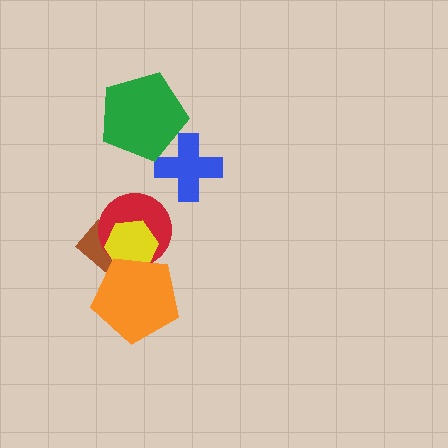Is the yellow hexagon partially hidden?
Yes, it is partially covered by another shape.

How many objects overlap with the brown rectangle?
3 objects overlap with the brown rectangle.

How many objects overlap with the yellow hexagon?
3 objects overlap with the yellow hexagon.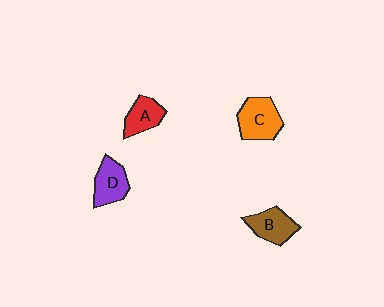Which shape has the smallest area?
Shape A (red).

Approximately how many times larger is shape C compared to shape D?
Approximately 1.2 times.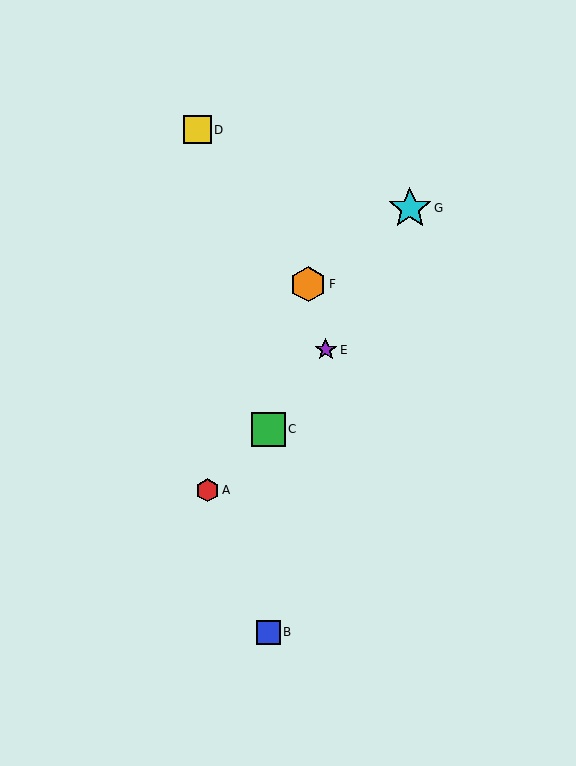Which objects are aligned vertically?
Objects B, C are aligned vertically.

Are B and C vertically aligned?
Yes, both are at x≈269.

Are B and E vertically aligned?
No, B is at x≈269 and E is at x≈326.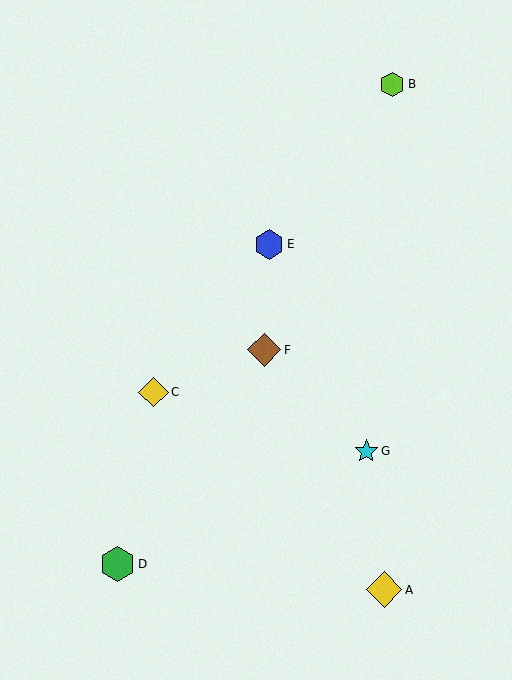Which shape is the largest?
The yellow diamond (labeled A) is the largest.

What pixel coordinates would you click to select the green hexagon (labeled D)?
Click at (118, 564) to select the green hexagon D.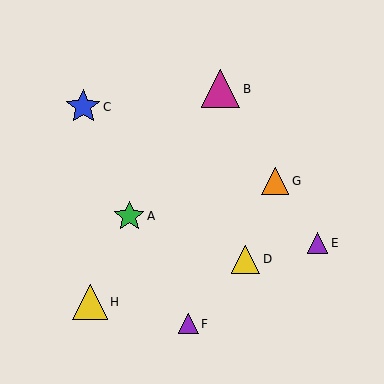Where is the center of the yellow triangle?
The center of the yellow triangle is at (90, 302).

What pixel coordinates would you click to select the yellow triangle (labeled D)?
Click at (246, 259) to select the yellow triangle D.